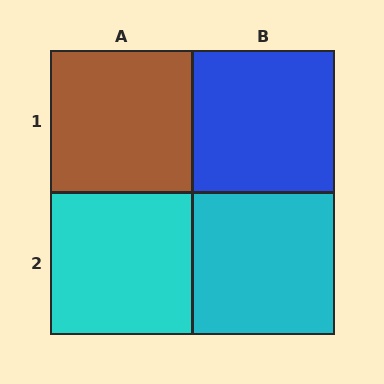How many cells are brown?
1 cell is brown.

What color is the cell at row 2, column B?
Cyan.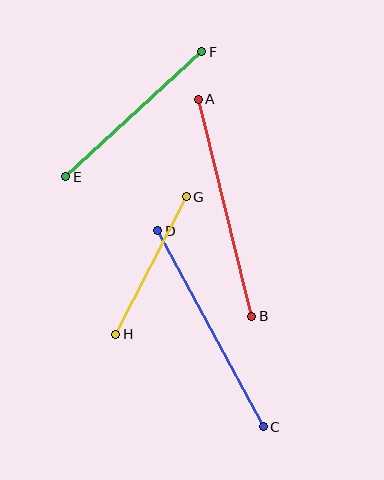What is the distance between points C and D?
The distance is approximately 223 pixels.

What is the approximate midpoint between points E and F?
The midpoint is at approximately (134, 114) pixels.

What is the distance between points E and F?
The distance is approximately 185 pixels.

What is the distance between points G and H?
The distance is approximately 154 pixels.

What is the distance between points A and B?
The distance is approximately 224 pixels.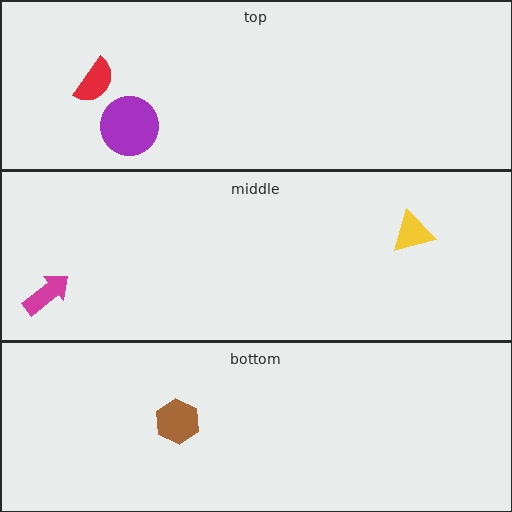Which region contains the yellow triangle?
The middle region.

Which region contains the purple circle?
The top region.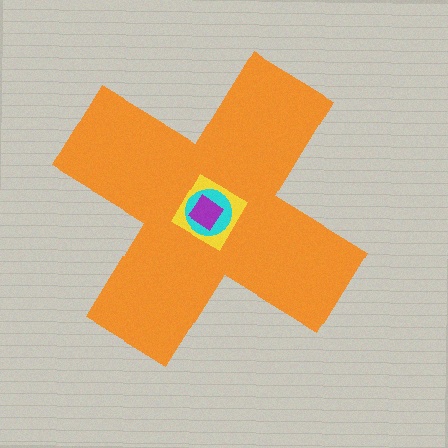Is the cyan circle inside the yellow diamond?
Yes.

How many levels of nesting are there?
4.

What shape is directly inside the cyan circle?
The purple diamond.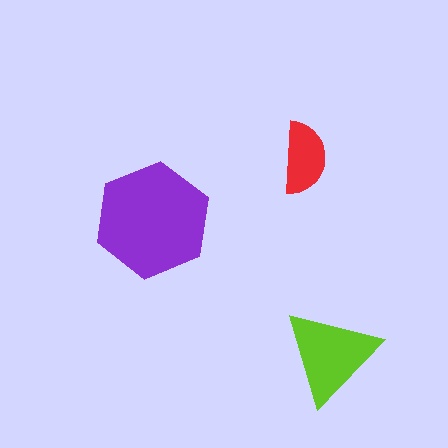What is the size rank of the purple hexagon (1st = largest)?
1st.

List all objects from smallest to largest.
The red semicircle, the lime triangle, the purple hexagon.